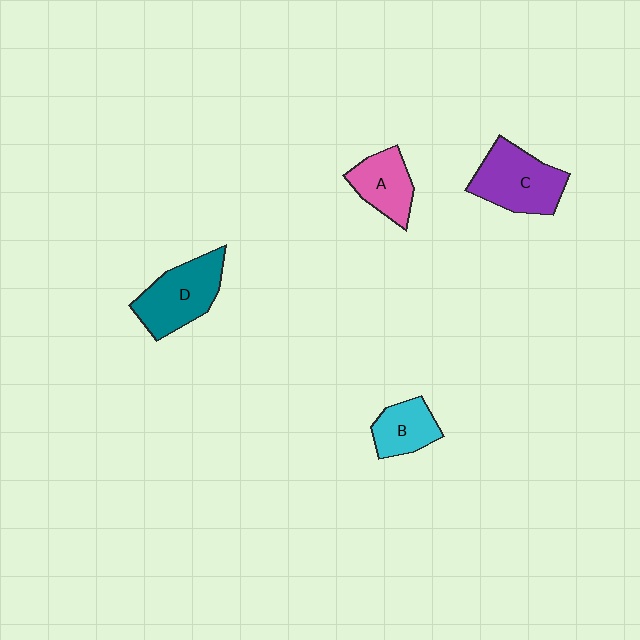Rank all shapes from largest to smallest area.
From largest to smallest: C (purple), D (teal), A (pink), B (cyan).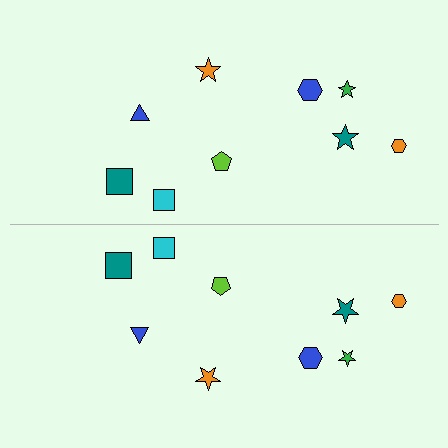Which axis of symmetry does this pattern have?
The pattern has a horizontal axis of symmetry running through the center of the image.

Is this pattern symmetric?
Yes, this pattern has bilateral (reflection) symmetry.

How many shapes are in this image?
There are 18 shapes in this image.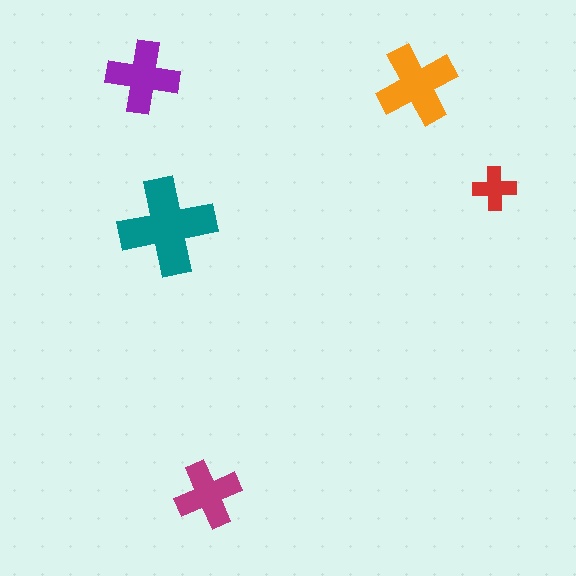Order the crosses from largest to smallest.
the teal one, the orange one, the purple one, the magenta one, the red one.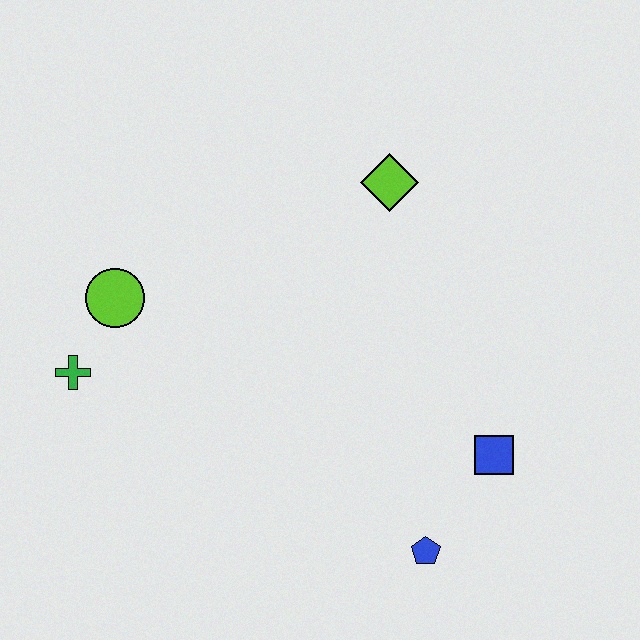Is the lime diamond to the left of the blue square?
Yes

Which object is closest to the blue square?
The blue pentagon is closest to the blue square.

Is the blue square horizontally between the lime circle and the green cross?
No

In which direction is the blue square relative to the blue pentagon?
The blue square is above the blue pentagon.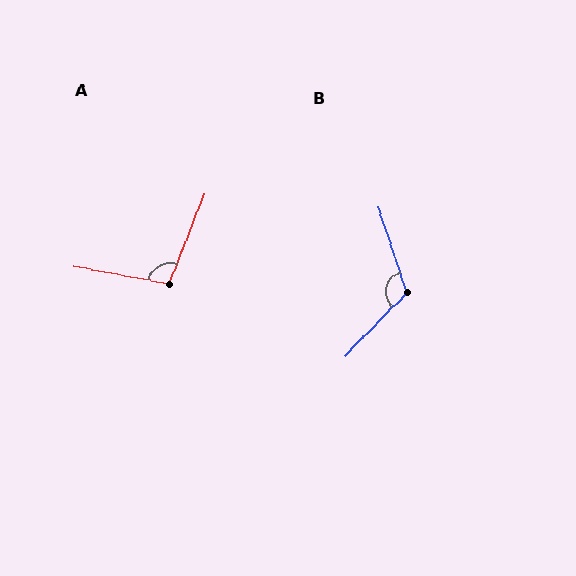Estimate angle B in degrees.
Approximately 117 degrees.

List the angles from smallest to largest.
A (101°), B (117°).